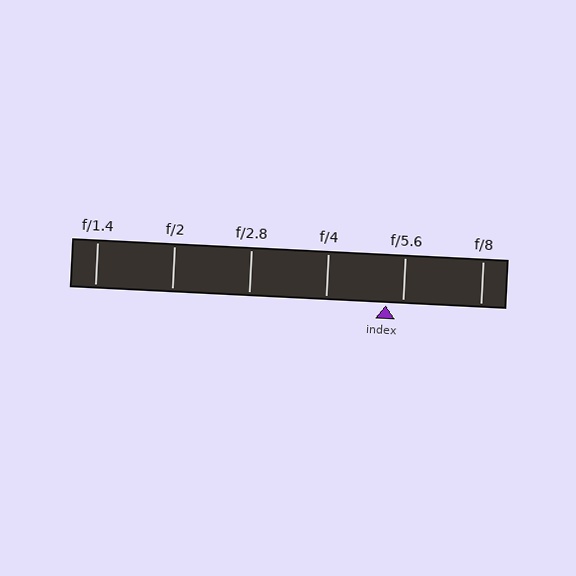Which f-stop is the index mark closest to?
The index mark is closest to f/5.6.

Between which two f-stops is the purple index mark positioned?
The index mark is between f/4 and f/5.6.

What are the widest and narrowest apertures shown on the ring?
The widest aperture shown is f/1.4 and the narrowest is f/8.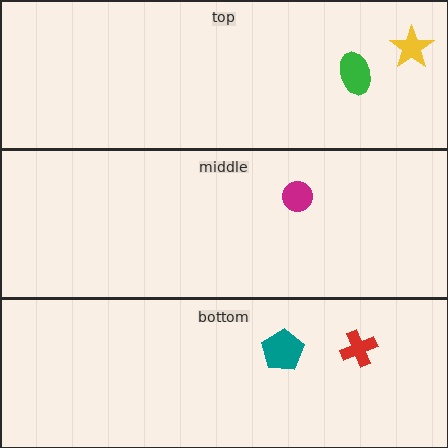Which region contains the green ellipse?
The top region.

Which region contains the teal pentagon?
The bottom region.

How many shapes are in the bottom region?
2.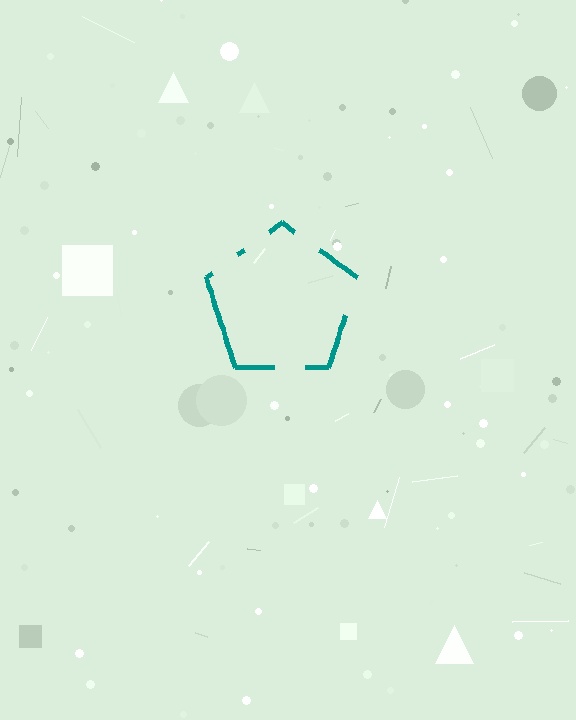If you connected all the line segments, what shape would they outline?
They would outline a pentagon.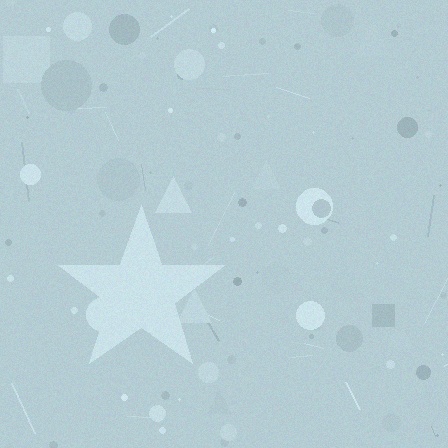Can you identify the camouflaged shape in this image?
The camouflaged shape is a star.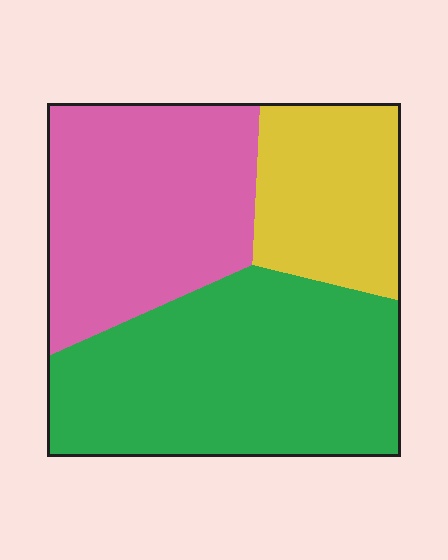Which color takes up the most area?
Green, at roughly 45%.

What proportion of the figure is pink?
Pink takes up about one third (1/3) of the figure.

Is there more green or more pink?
Green.